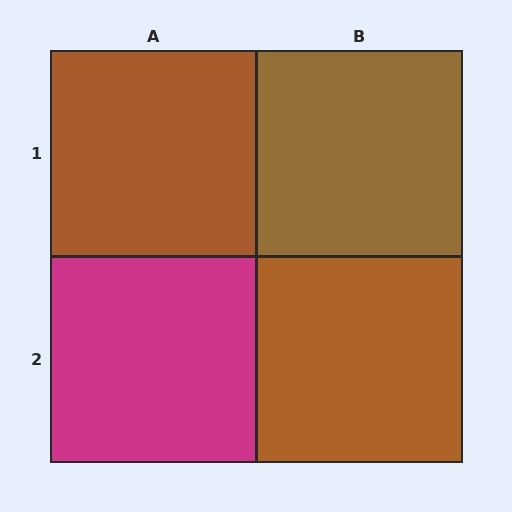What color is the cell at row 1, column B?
Brown.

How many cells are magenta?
1 cell is magenta.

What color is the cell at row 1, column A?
Brown.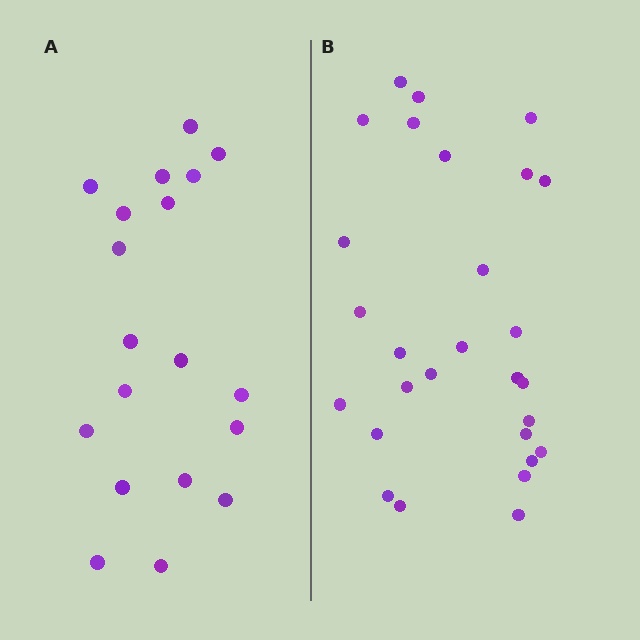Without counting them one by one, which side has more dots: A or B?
Region B (the right region) has more dots.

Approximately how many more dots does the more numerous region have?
Region B has roughly 8 or so more dots than region A.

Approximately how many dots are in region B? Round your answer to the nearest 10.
About 30 dots. (The exact count is 28, which rounds to 30.)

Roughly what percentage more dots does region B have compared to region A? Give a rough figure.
About 45% more.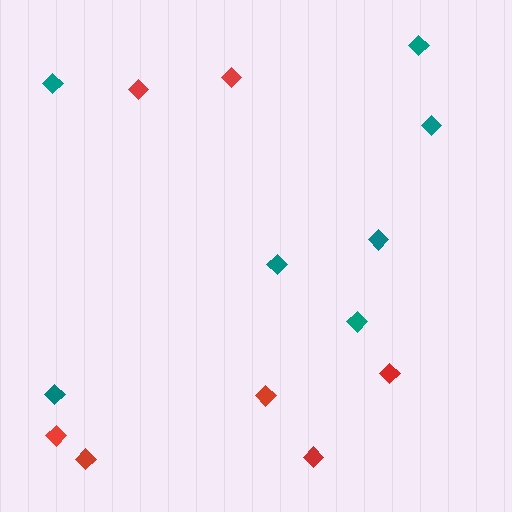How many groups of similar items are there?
There are 2 groups: one group of red diamonds (7) and one group of teal diamonds (7).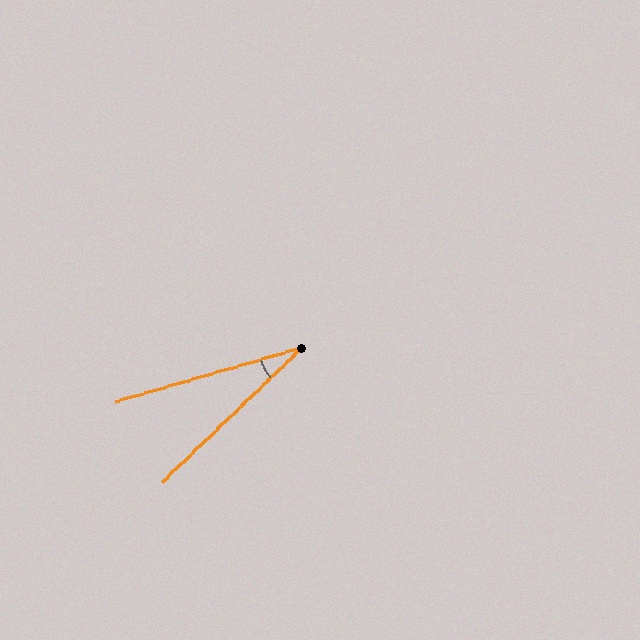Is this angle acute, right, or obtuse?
It is acute.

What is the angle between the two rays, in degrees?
Approximately 28 degrees.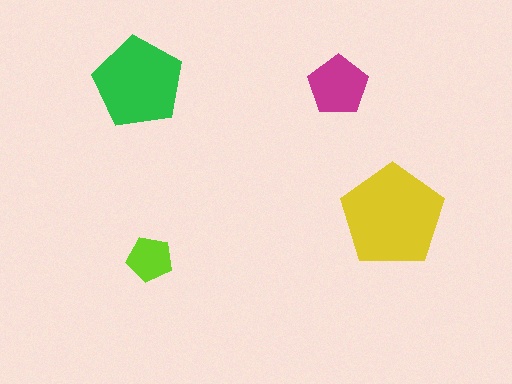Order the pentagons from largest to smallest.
the yellow one, the green one, the magenta one, the lime one.